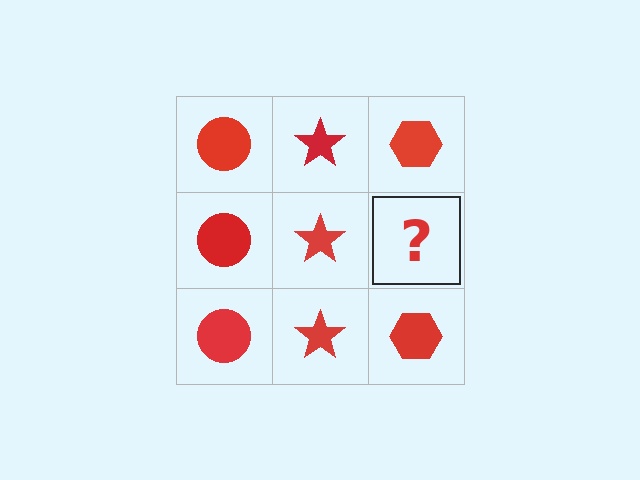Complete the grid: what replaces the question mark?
The question mark should be replaced with a red hexagon.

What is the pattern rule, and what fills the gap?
The rule is that each column has a consistent shape. The gap should be filled with a red hexagon.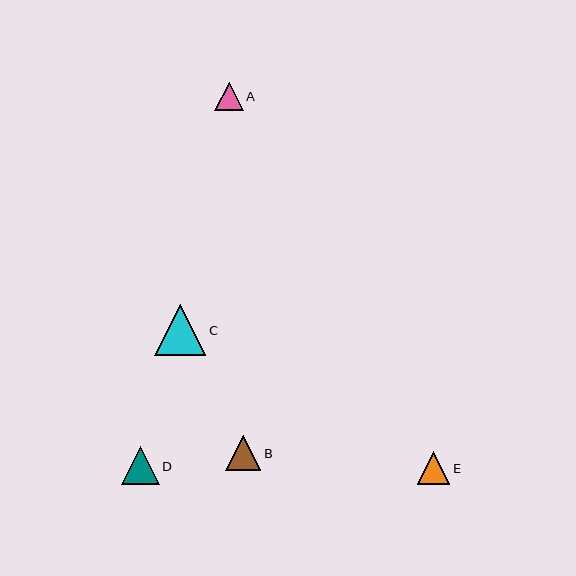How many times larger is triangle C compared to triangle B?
Triangle C is approximately 1.5 times the size of triangle B.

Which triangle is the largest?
Triangle C is the largest with a size of approximately 51 pixels.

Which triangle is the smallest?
Triangle A is the smallest with a size of approximately 28 pixels.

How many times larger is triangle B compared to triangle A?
Triangle B is approximately 1.2 times the size of triangle A.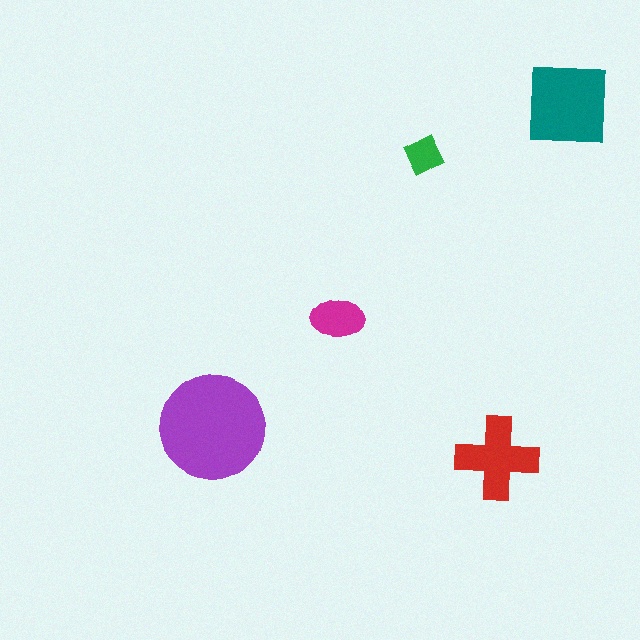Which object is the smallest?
The green diamond.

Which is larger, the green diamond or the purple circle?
The purple circle.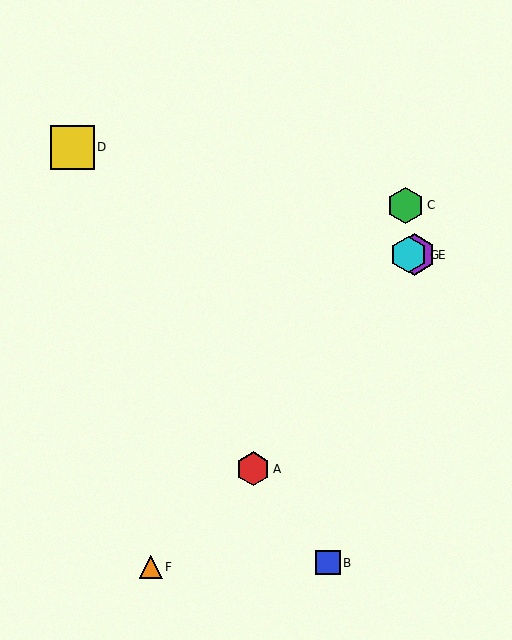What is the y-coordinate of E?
Object E is at y≈255.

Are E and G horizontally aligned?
Yes, both are at y≈255.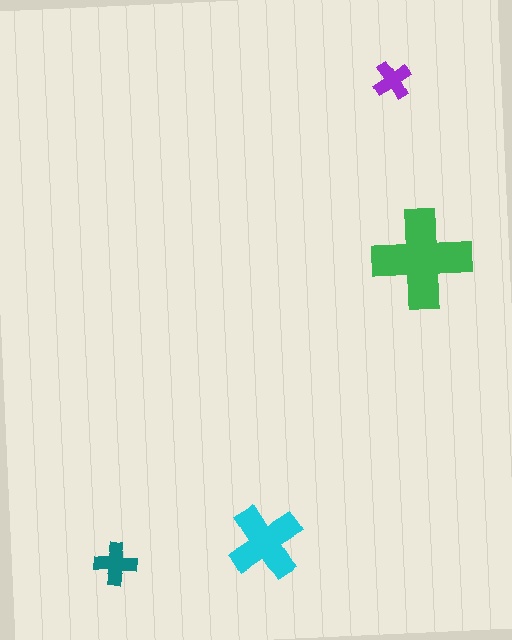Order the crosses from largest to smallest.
the green one, the cyan one, the teal one, the purple one.